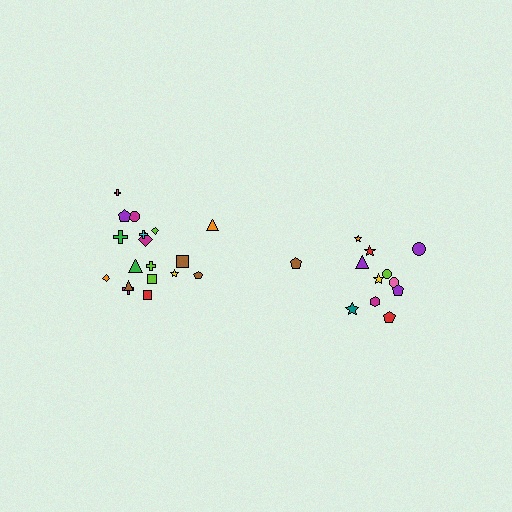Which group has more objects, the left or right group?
The left group.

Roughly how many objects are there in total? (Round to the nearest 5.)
Roughly 30 objects in total.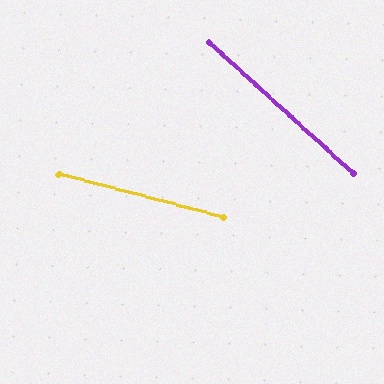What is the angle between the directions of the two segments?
Approximately 28 degrees.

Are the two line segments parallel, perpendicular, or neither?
Neither parallel nor perpendicular — they differ by about 28°.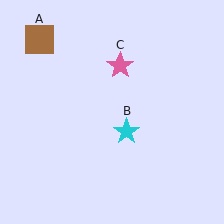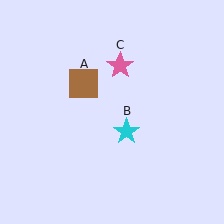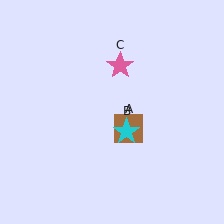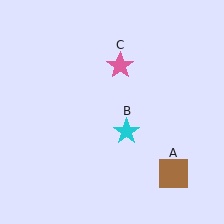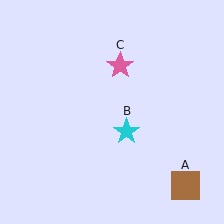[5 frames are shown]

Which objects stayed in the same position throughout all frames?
Cyan star (object B) and pink star (object C) remained stationary.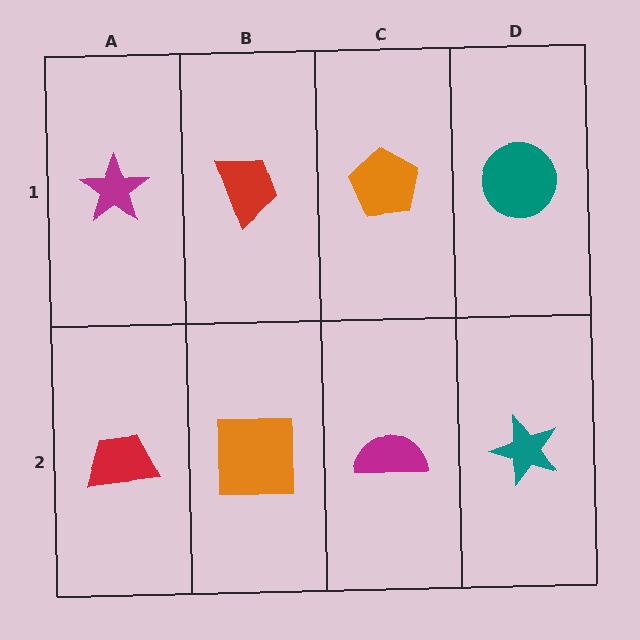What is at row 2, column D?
A teal star.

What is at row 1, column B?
A red trapezoid.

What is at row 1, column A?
A magenta star.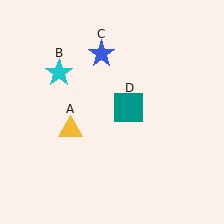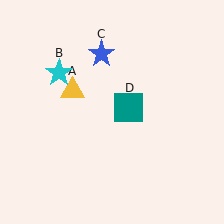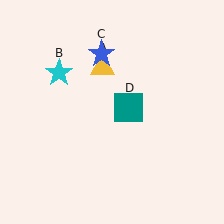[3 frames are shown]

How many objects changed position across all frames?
1 object changed position: yellow triangle (object A).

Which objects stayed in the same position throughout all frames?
Cyan star (object B) and blue star (object C) and teal square (object D) remained stationary.